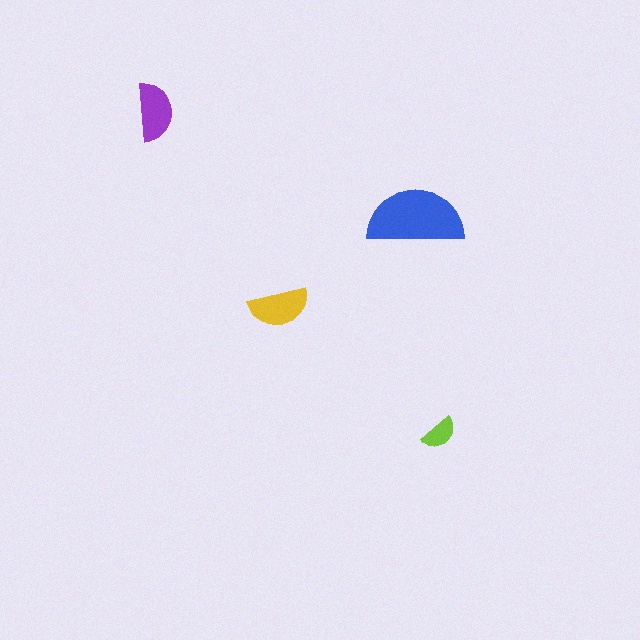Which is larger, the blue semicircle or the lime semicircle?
The blue one.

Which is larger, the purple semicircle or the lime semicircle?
The purple one.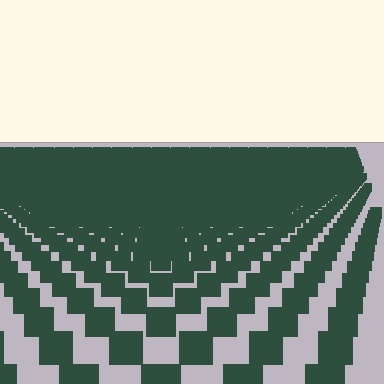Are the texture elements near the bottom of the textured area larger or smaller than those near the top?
Larger. Near the bottom, elements are closer to the viewer and appear at a bigger on-screen size.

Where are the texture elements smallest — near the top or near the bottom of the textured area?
Near the top.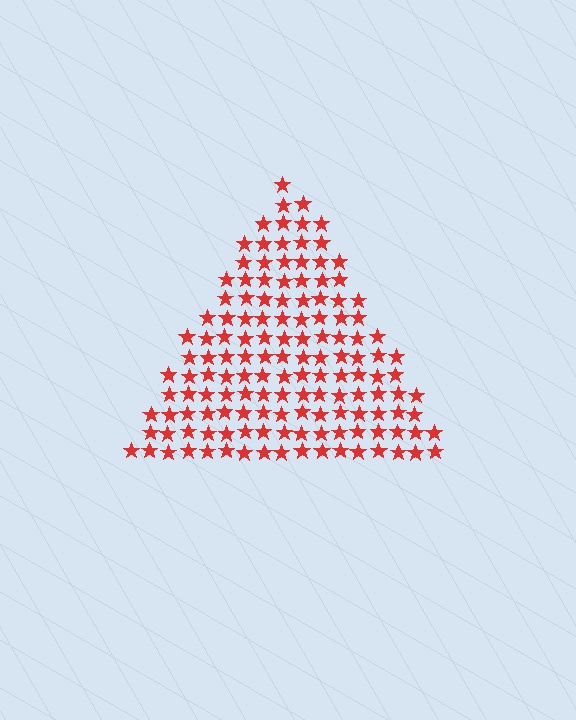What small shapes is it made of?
It is made of small stars.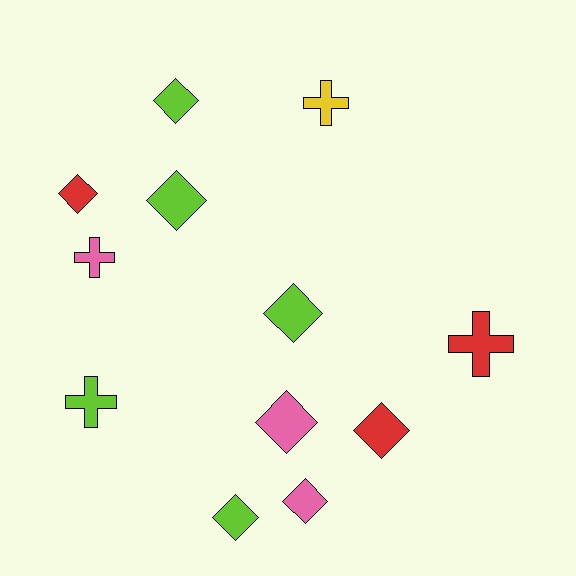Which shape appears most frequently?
Diamond, with 8 objects.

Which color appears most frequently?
Lime, with 5 objects.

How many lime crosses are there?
There is 1 lime cross.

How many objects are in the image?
There are 12 objects.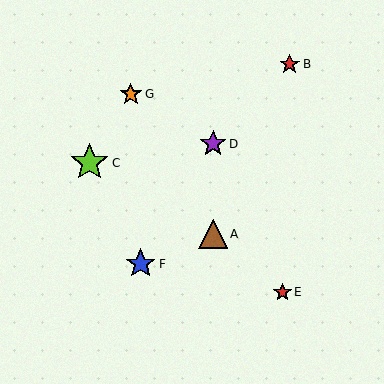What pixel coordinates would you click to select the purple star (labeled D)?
Click at (213, 144) to select the purple star D.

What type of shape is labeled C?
Shape C is a lime star.